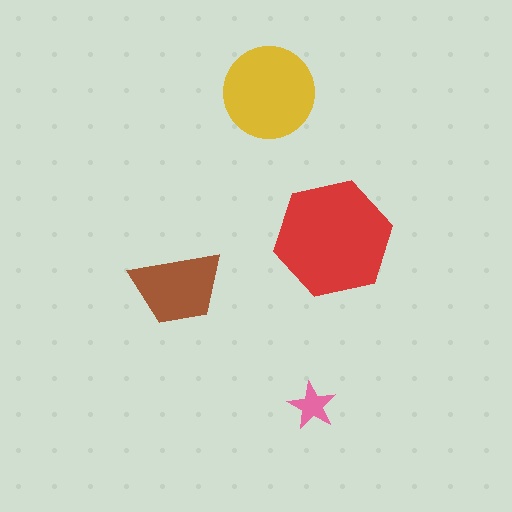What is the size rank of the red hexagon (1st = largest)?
1st.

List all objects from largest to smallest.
The red hexagon, the yellow circle, the brown trapezoid, the pink star.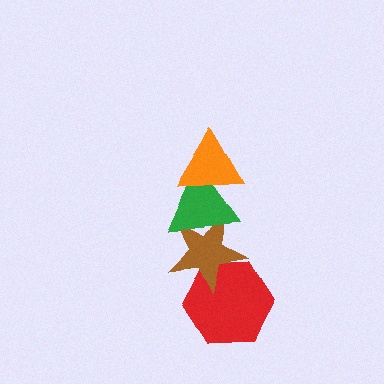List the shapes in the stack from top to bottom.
From top to bottom: the orange triangle, the green triangle, the brown star, the red hexagon.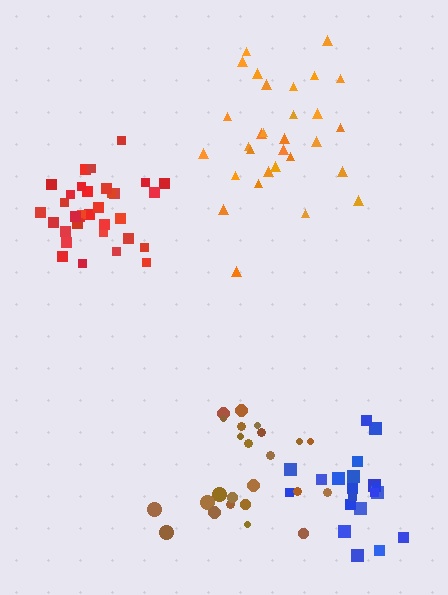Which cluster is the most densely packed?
Red.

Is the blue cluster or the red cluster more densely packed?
Red.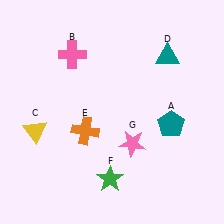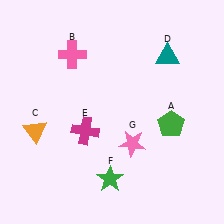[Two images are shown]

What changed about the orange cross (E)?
In Image 1, E is orange. In Image 2, it changed to magenta.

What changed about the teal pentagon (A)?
In Image 1, A is teal. In Image 2, it changed to green.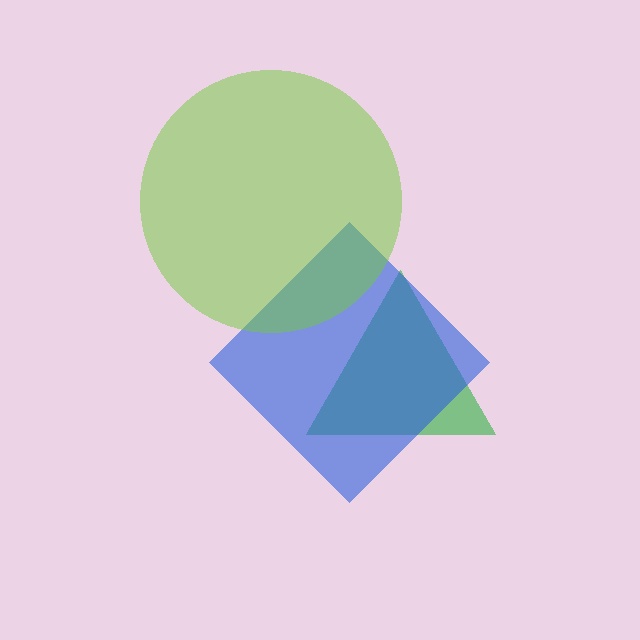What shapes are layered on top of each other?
The layered shapes are: a green triangle, a blue diamond, a lime circle.